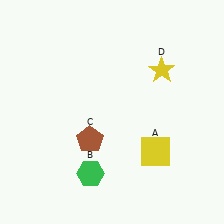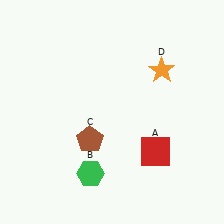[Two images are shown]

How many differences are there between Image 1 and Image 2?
There are 2 differences between the two images.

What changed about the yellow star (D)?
In Image 1, D is yellow. In Image 2, it changed to orange.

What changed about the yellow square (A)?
In Image 1, A is yellow. In Image 2, it changed to red.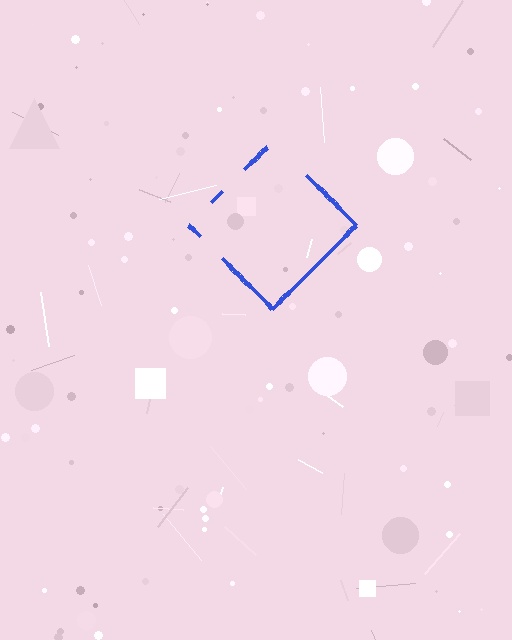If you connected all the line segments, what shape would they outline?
They would outline a diamond.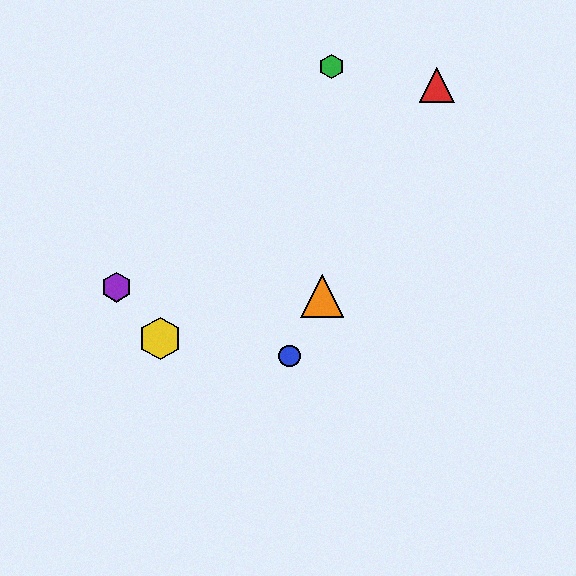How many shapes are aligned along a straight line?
3 shapes (the red triangle, the blue circle, the orange triangle) are aligned along a straight line.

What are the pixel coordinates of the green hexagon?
The green hexagon is at (331, 66).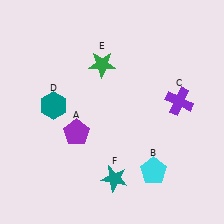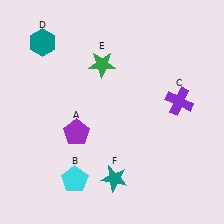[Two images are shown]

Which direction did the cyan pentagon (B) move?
The cyan pentagon (B) moved left.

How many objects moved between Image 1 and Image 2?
2 objects moved between the two images.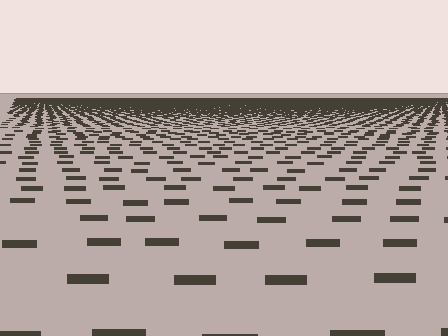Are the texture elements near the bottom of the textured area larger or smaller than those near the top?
Larger. Near the bottom, elements are closer to the viewer and appear at a bigger on-screen size.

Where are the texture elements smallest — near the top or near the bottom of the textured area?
Near the top.